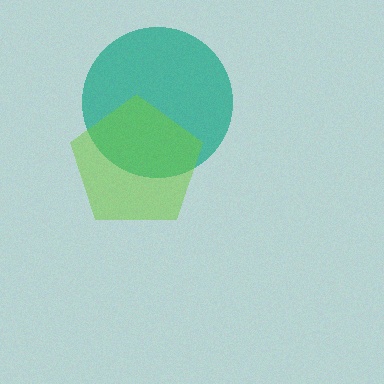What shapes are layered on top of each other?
The layered shapes are: a teal circle, a lime pentagon.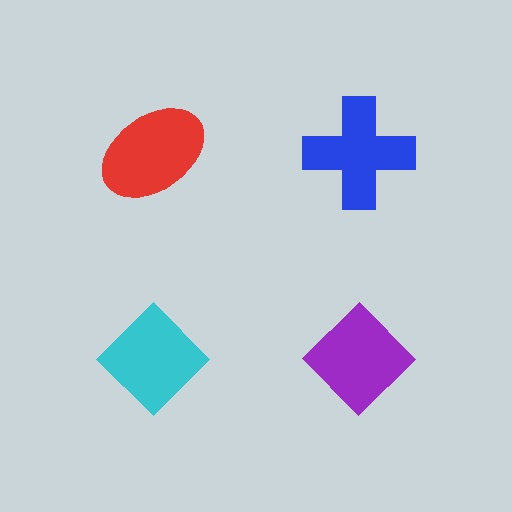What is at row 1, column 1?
A red ellipse.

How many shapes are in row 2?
2 shapes.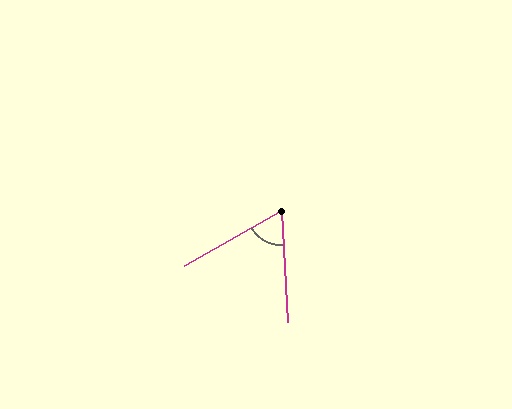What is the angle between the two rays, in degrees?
Approximately 63 degrees.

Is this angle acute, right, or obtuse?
It is acute.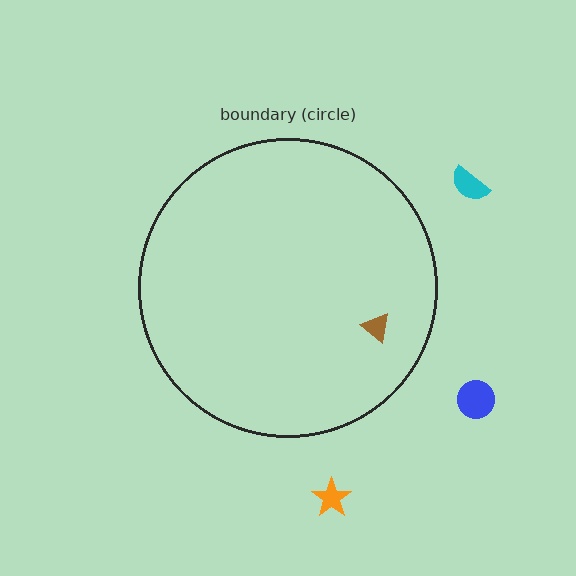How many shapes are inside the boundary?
1 inside, 3 outside.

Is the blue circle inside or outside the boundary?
Outside.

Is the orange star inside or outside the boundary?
Outside.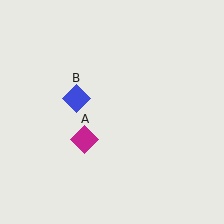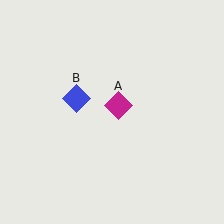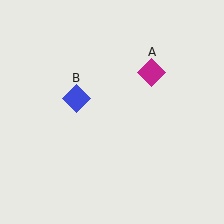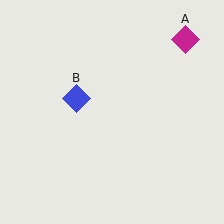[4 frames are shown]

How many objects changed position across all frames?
1 object changed position: magenta diamond (object A).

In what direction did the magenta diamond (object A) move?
The magenta diamond (object A) moved up and to the right.